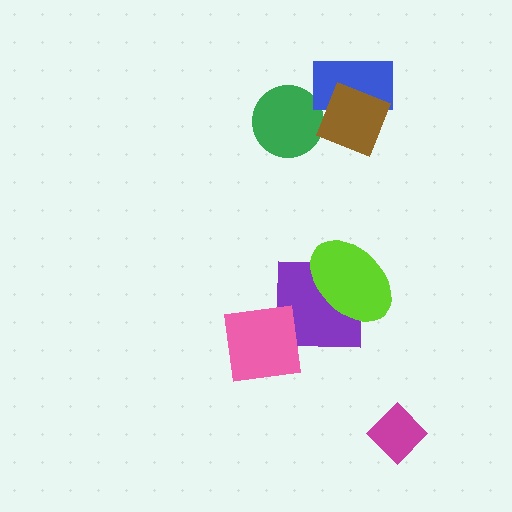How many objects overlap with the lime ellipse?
1 object overlaps with the lime ellipse.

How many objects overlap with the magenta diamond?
0 objects overlap with the magenta diamond.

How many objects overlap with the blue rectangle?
1 object overlaps with the blue rectangle.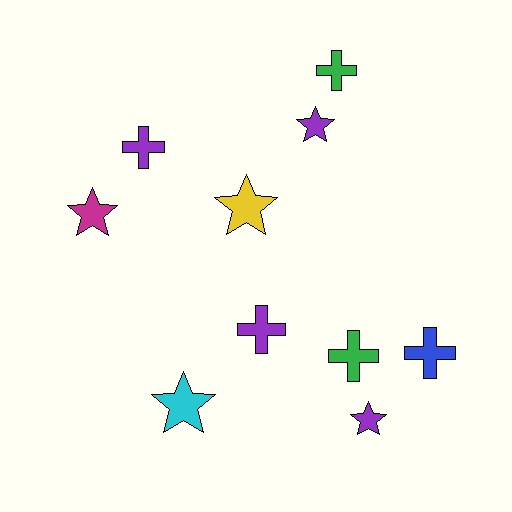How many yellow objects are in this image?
There is 1 yellow object.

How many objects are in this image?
There are 10 objects.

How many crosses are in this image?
There are 5 crosses.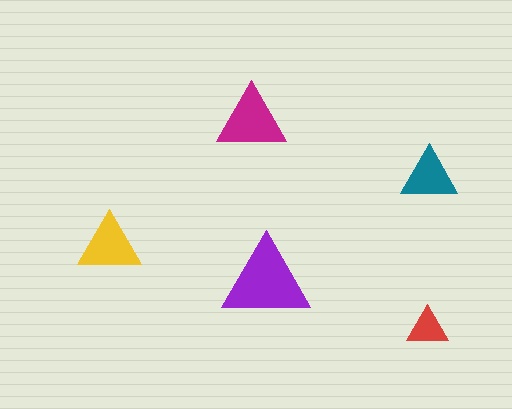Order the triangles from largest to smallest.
the purple one, the magenta one, the yellow one, the teal one, the red one.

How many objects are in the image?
There are 5 objects in the image.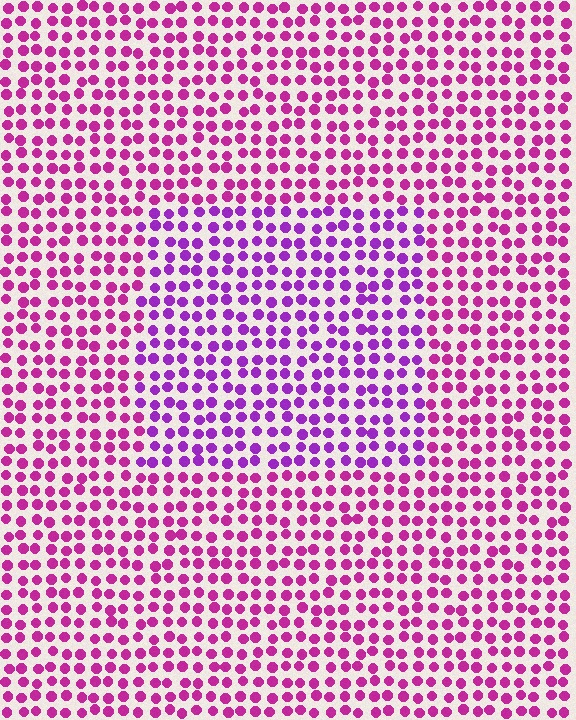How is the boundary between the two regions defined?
The boundary is defined purely by a slight shift in hue (about 30 degrees). Spacing, size, and orientation are identical on both sides.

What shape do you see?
I see a rectangle.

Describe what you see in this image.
The image is filled with small magenta elements in a uniform arrangement. A rectangle-shaped region is visible where the elements are tinted to a slightly different hue, forming a subtle color boundary.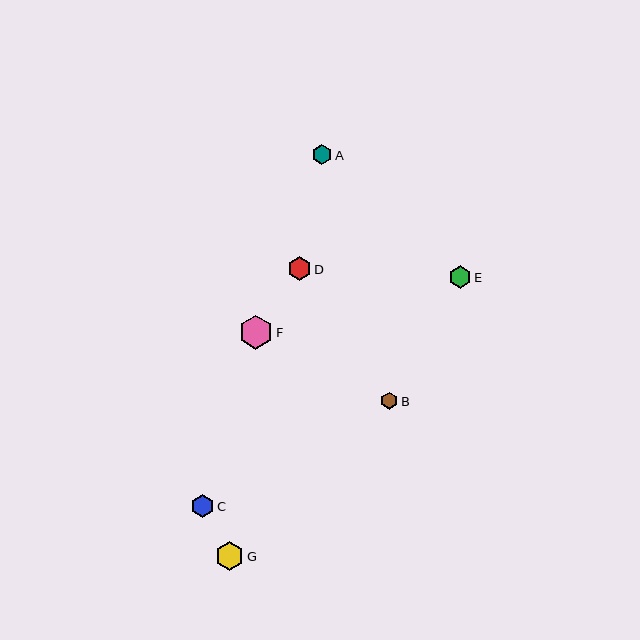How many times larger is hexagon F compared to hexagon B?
Hexagon F is approximately 2.0 times the size of hexagon B.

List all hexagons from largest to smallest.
From largest to smallest: F, G, D, C, E, A, B.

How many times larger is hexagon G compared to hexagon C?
Hexagon G is approximately 1.2 times the size of hexagon C.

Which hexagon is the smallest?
Hexagon B is the smallest with a size of approximately 17 pixels.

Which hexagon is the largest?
Hexagon F is the largest with a size of approximately 34 pixels.